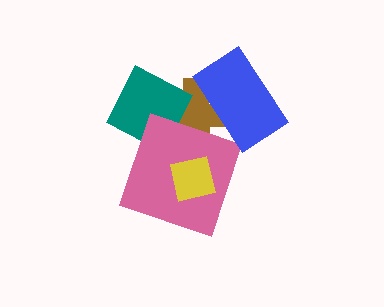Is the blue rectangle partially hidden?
No, no other shape covers it.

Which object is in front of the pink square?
The yellow square is in front of the pink square.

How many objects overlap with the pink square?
3 objects overlap with the pink square.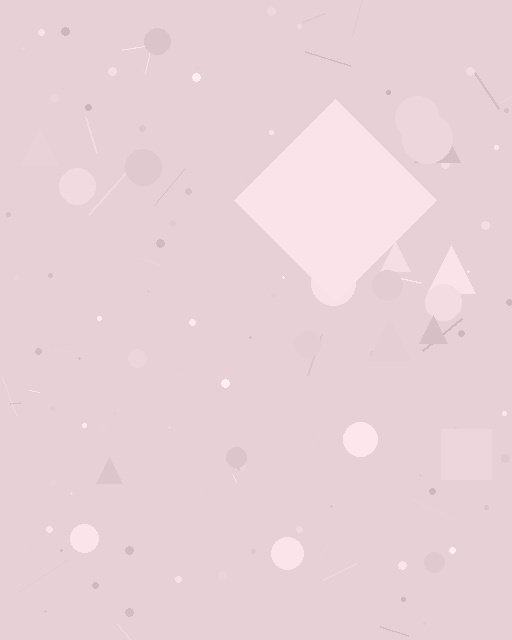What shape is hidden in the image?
A diamond is hidden in the image.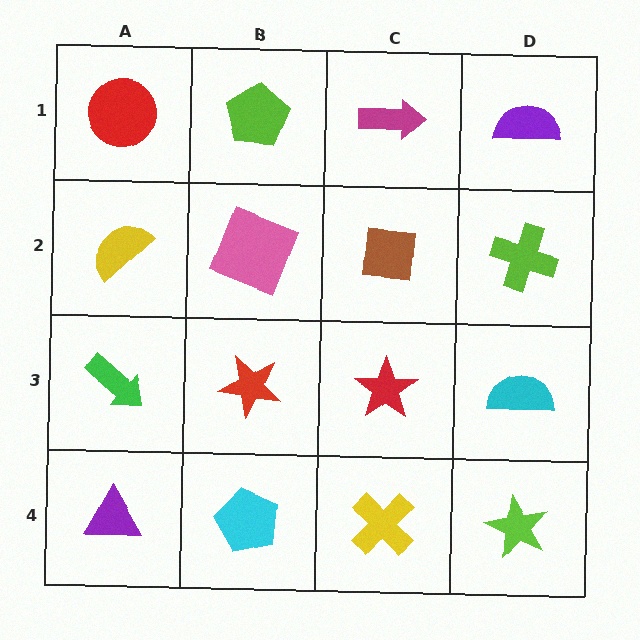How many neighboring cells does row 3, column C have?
4.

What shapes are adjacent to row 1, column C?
A brown square (row 2, column C), a lime pentagon (row 1, column B), a purple semicircle (row 1, column D).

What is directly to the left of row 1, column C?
A lime pentagon.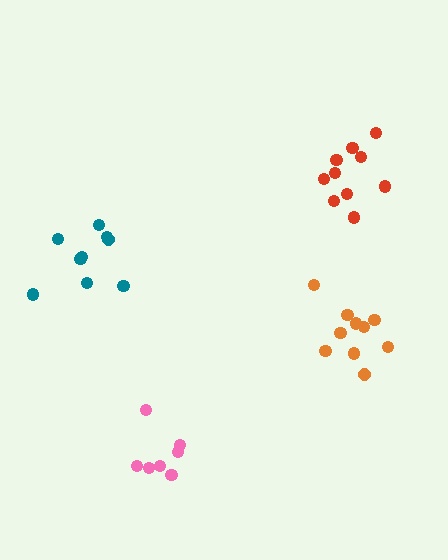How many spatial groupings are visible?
There are 4 spatial groupings.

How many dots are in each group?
Group 1: 10 dots, Group 2: 9 dots, Group 3: 7 dots, Group 4: 10 dots (36 total).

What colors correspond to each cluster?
The clusters are colored: red, teal, pink, orange.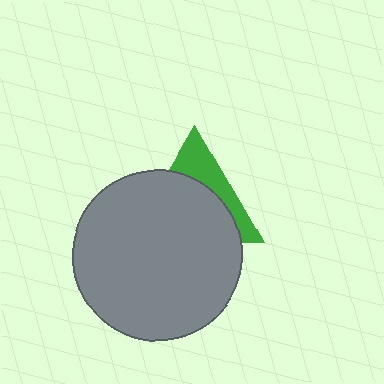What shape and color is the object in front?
The object in front is a gray circle.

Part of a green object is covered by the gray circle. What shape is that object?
It is a triangle.